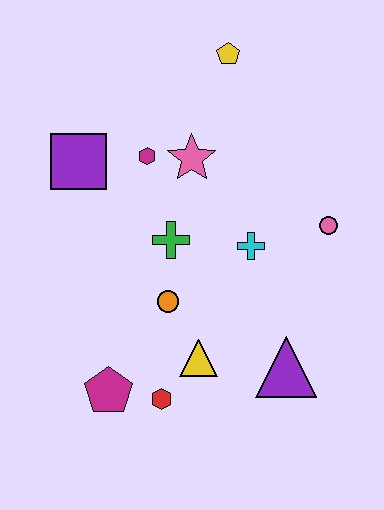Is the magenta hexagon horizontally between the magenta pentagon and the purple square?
No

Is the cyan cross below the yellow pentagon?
Yes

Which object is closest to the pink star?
The magenta hexagon is closest to the pink star.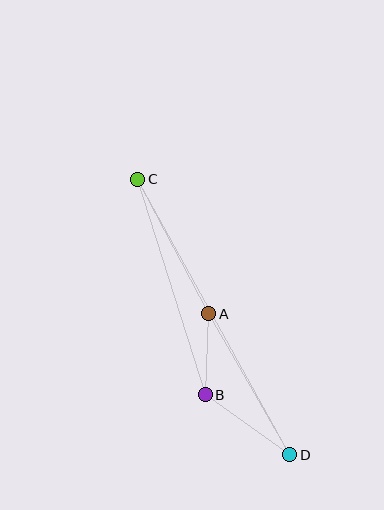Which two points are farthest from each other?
Points C and D are farthest from each other.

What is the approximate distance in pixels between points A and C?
The distance between A and C is approximately 152 pixels.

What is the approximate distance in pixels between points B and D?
The distance between B and D is approximately 104 pixels.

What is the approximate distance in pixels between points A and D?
The distance between A and D is approximately 163 pixels.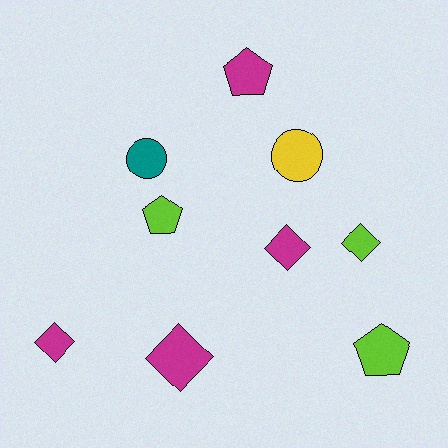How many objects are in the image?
There are 9 objects.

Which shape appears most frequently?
Diamond, with 4 objects.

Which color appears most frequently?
Magenta, with 4 objects.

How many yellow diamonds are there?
There are no yellow diamonds.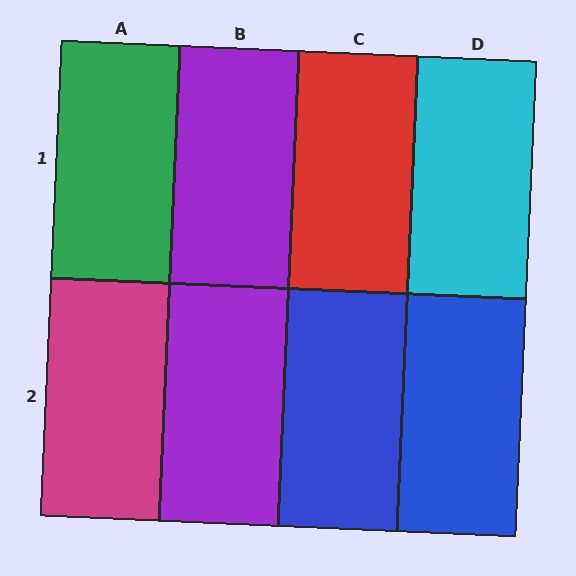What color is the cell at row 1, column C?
Red.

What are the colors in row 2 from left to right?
Magenta, purple, blue, blue.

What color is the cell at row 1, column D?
Cyan.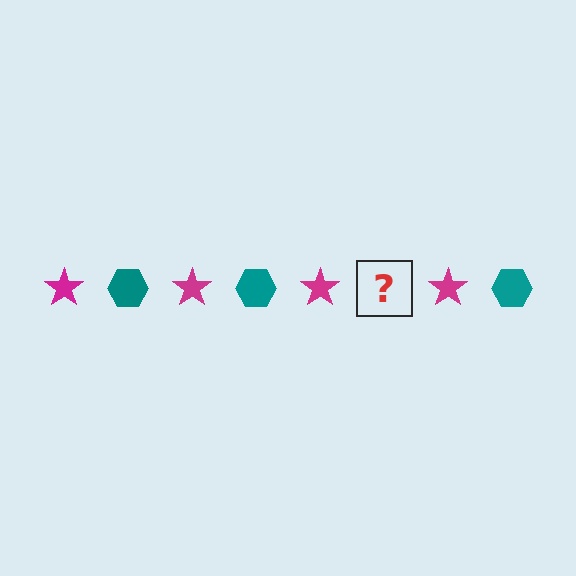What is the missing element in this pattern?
The missing element is a teal hexagon.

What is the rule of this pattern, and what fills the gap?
The rule is that the pattern alternates between magenta star and teal hexagon. The gap should be filled with a teal hexagon.